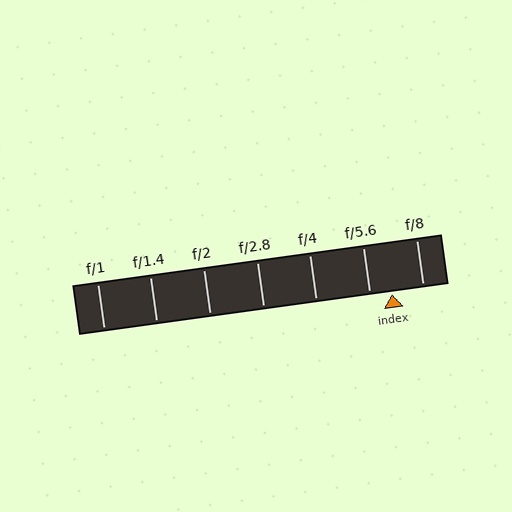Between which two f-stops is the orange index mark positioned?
The index mark is between f/5.6 and f/8.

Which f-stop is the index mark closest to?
The index mark is closest to f/5.6.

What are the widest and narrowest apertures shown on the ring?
The widest aperture shown is f/1 and the narrowest is f/8.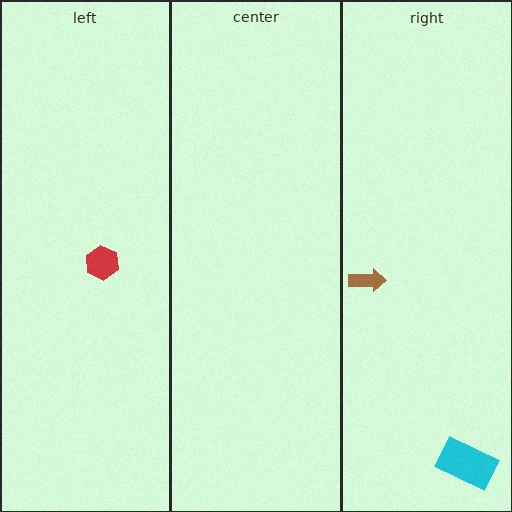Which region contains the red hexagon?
The left region.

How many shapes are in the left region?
1.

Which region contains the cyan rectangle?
The right region.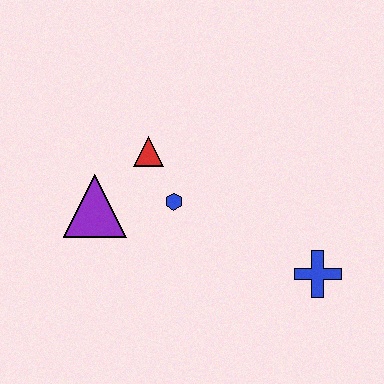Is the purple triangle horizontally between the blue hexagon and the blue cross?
No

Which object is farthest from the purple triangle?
The blue cross is farthest from the purple triangle.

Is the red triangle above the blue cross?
Yes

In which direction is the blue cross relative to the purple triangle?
The blue cross is to the right of the purple triangle.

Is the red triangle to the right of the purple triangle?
Yes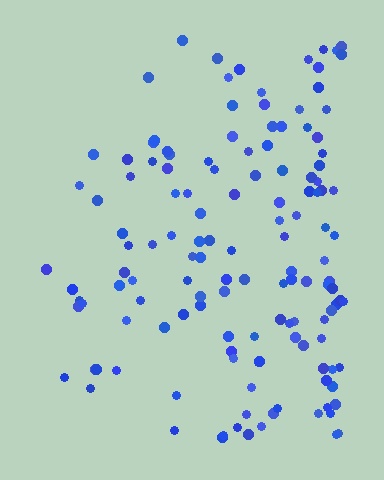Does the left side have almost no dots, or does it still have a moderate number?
Still a moderate number, just noticeably fewer than the right.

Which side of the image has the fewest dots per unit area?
The left.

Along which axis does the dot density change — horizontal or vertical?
Horizontal.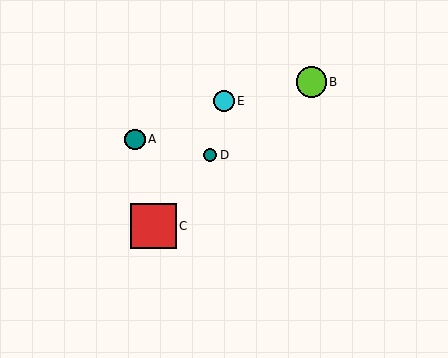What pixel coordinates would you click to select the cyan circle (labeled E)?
Click at (224, 101) to select the cyan circle E.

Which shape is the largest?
The red square (labeled C) is the largest.